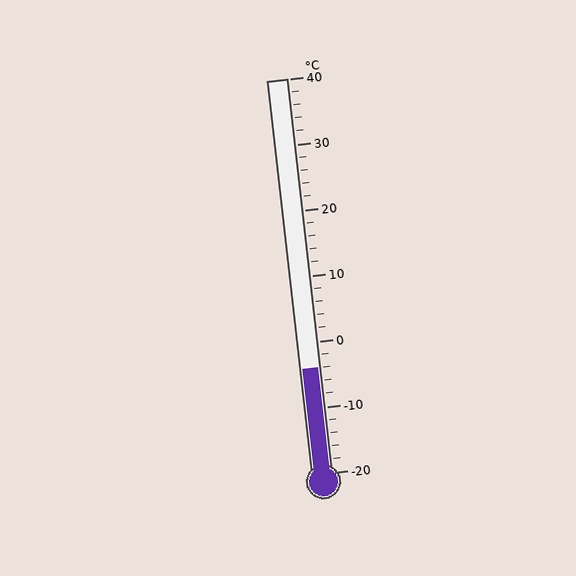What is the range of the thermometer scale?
The thermometer scale ranges from -20°C to 40°C.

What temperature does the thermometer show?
The thermometer shows approximately -4°C.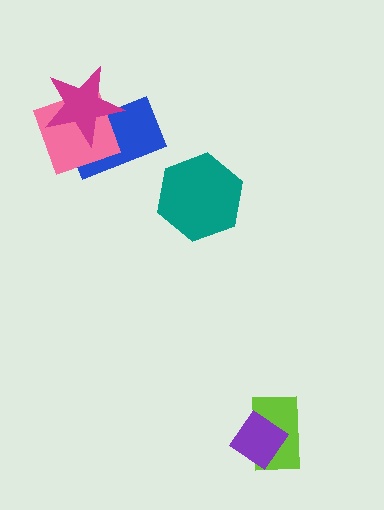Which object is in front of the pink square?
The magenta star is in front of the pink square.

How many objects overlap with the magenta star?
2 objects overlap with the magenta star.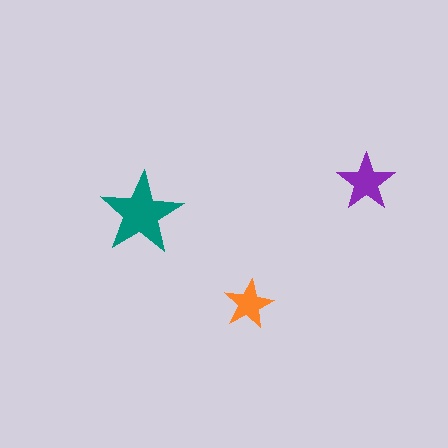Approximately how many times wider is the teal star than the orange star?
About 1.5 times wider.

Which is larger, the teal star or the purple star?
The teal one.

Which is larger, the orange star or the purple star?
The purple one.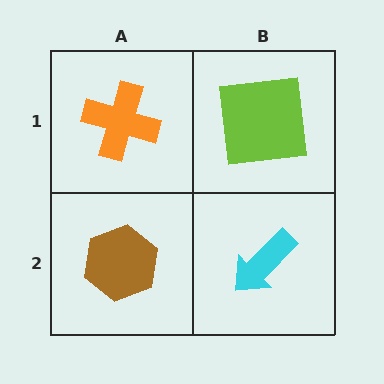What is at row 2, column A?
A brown hexagon.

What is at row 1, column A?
An orange cross.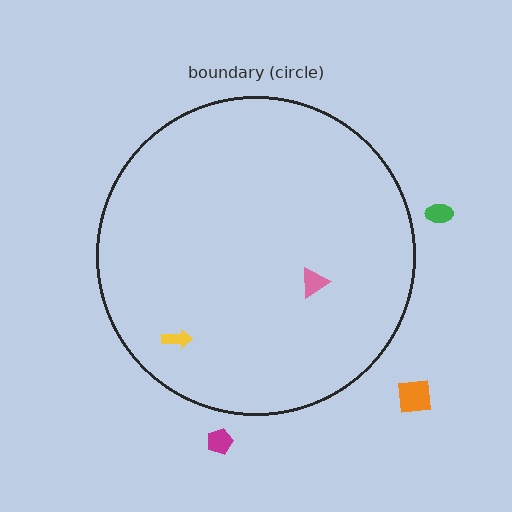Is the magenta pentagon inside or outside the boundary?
Outside.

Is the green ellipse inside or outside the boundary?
Outside.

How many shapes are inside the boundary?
2 inside, 3 outside.